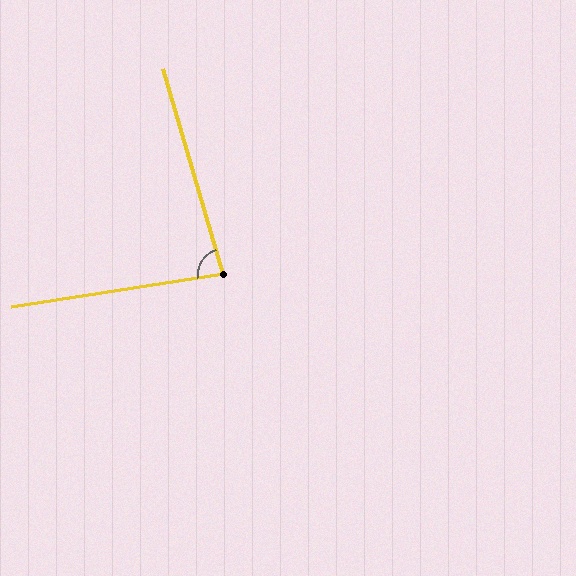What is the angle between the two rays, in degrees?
Approximately 83 degrees.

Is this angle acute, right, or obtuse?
It is acute.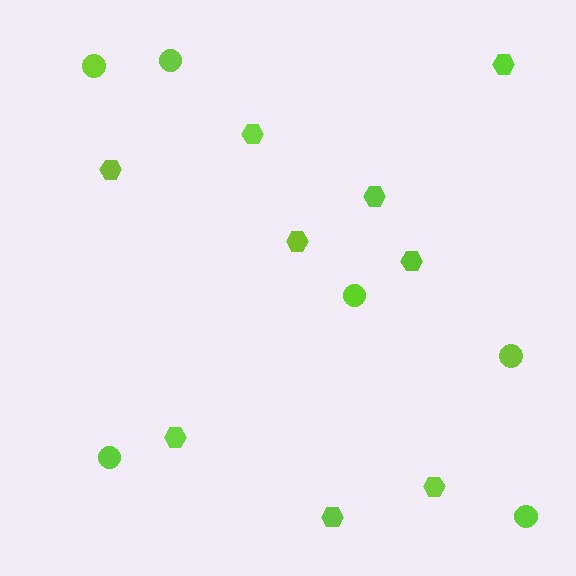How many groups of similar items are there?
There are 2 groups: one group of hexagons (9) and one group of circles (6).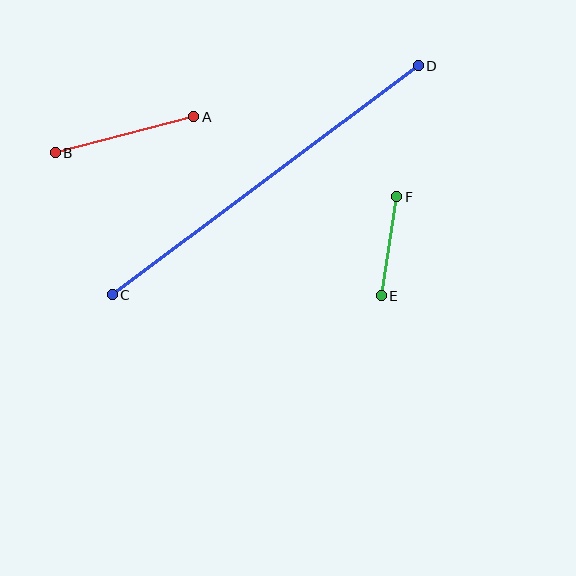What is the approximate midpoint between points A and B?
The midpoint is at approximately (124, 135) pixels.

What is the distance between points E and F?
The distance is approximately 100 pixels.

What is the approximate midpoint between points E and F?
The midpoint is at approximately (389, 246) pixels.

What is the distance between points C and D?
The distance is approximately 382 pixels.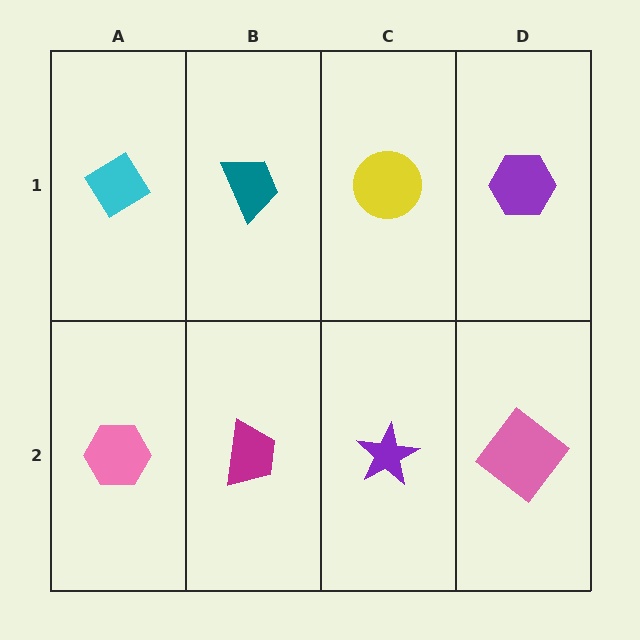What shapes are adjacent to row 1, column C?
A purple star (row 2, column C), a teal trapezoid (row 1, column B), a purple hexagon (row 1, column D).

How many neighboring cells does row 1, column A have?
2.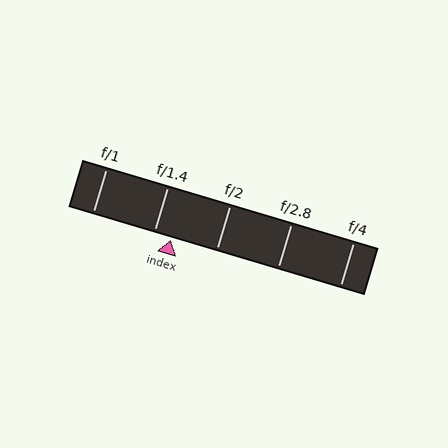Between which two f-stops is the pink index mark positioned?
The index mark is between f/1.4 and f/2.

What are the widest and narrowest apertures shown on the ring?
The widest aperture shown is f/1 and the narrowest is f/4.